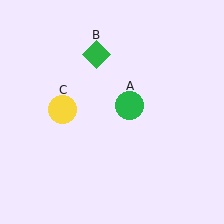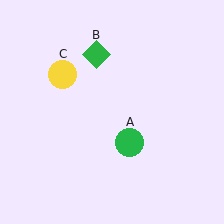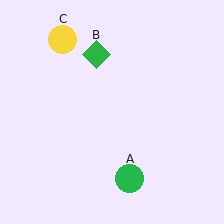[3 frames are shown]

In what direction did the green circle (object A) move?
The green circle (object A) moved down.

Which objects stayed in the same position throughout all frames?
Green diamond (object B) remained stationary.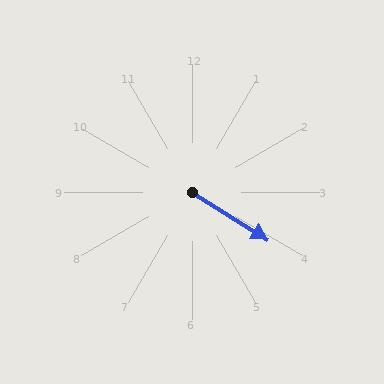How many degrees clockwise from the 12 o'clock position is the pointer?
Approximately 122 degrees.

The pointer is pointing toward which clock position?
Roughly 4 o'clock.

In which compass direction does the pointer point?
Southeast.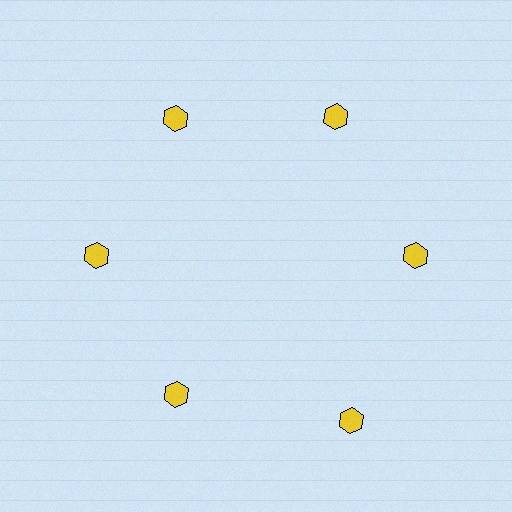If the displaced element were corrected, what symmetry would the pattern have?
It would have 6-fold rotational symmetry — the pattern would map onto itself every 60 degrees.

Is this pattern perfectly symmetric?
No. The 6 yellow hexagons are arranged in a ring, but one element near the 5 o'clock position is pushed outward from the center, breaking the 6-fold rotational symmetry.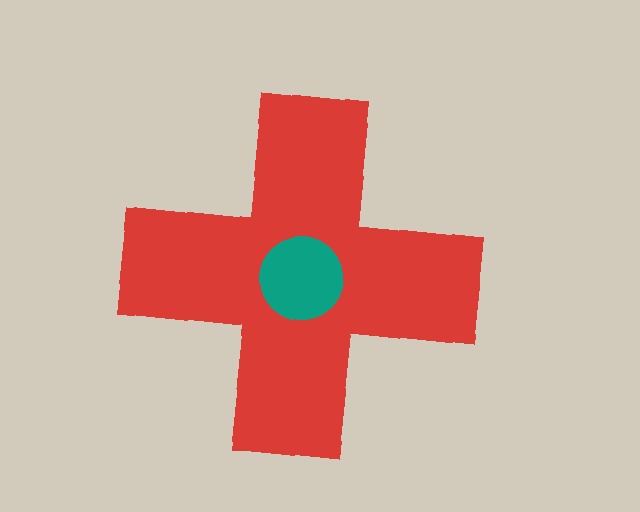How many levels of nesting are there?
2.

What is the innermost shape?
The teal circle.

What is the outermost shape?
The red cross.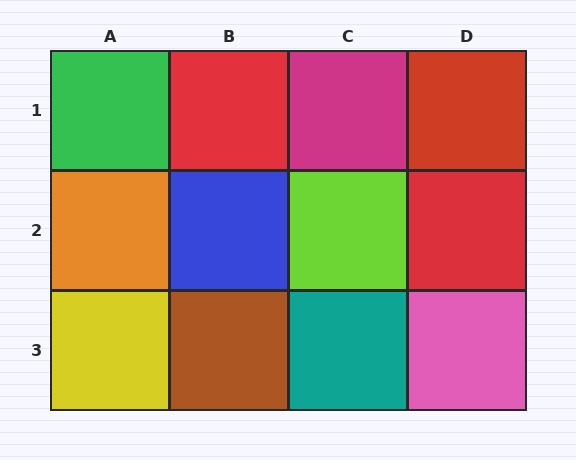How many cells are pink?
1 cell is pink.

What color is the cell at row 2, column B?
Blue.